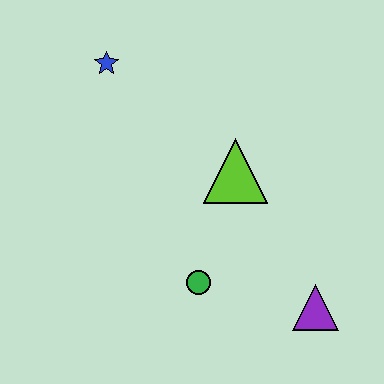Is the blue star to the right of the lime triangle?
No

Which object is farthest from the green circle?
The blue star is farthest from the green circle.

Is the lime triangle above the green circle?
Yes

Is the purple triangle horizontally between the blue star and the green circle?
No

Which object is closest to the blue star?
The lime triangle is closest to the blue star.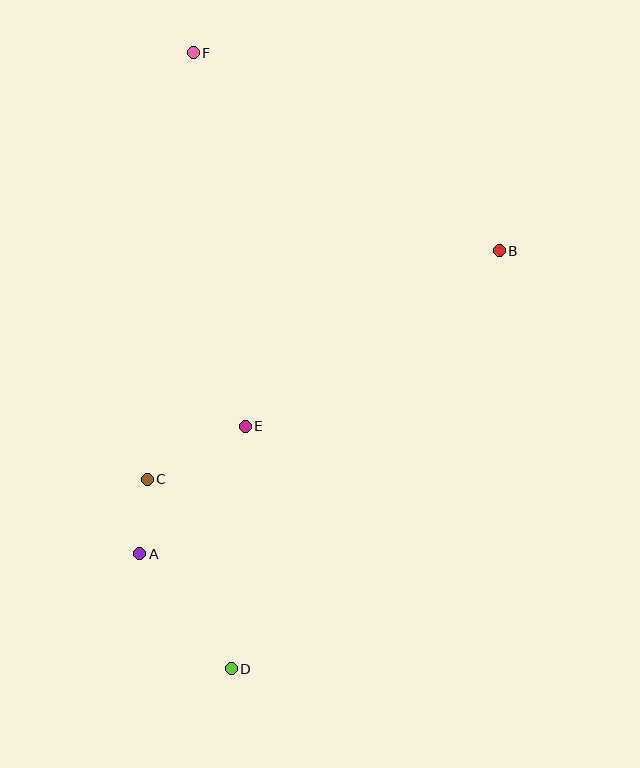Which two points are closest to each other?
Points A and C are closest to each other.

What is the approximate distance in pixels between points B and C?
The distance between B and C is approximately 420 pixels.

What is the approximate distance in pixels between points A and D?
The distance between A and D is approximately 147 pixels.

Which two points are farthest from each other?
Points D and F are farthest from each other.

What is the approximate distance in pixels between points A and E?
The distance between A and E is approximately 166 pixels.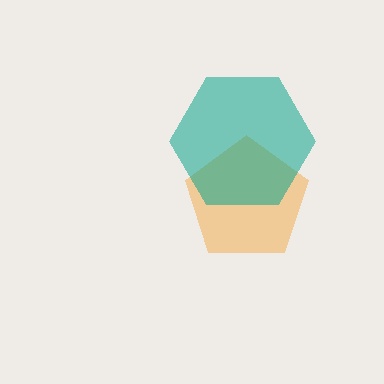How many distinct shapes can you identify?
There are 2 distinct shapes: an orange pentagon, a teal hexagon.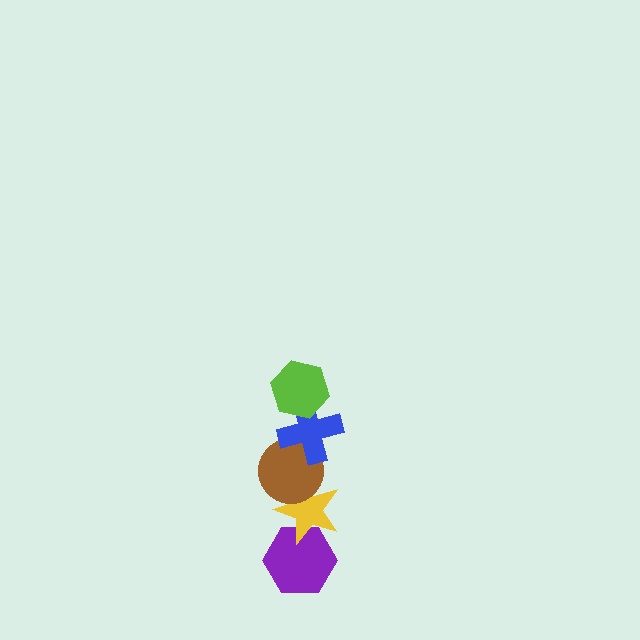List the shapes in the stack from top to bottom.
From top to bottom: the lime hexagon, the blue cross, the brown circle, the yellow star, the purple hexagon.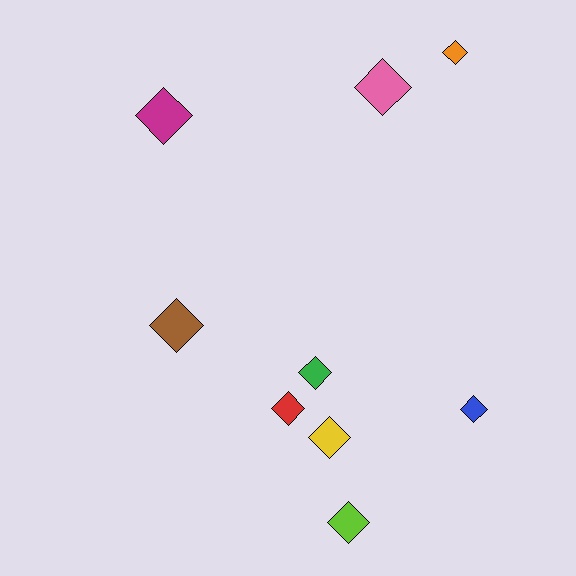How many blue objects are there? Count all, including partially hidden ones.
There is 1 blue object.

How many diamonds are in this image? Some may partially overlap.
There are 9 diamonds.